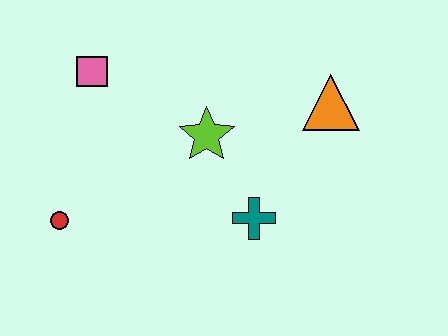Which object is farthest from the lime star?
The red circle is farthest from the lime star.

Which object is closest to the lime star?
The teal cross is closest to the lime star.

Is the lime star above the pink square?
No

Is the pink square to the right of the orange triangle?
No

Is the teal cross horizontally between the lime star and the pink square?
No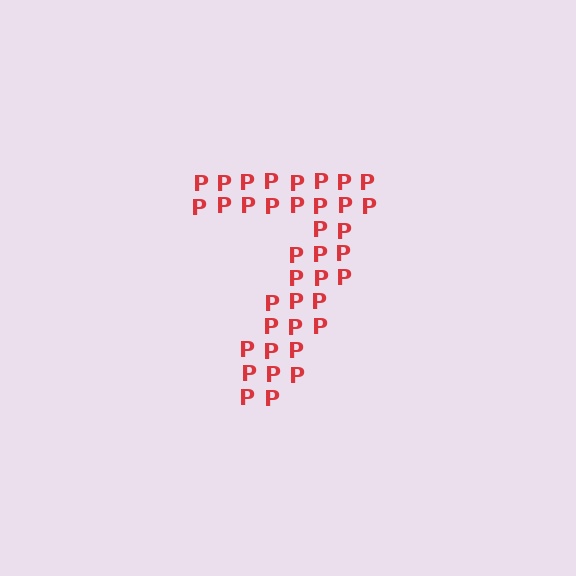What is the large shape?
The large shape is the digit 7.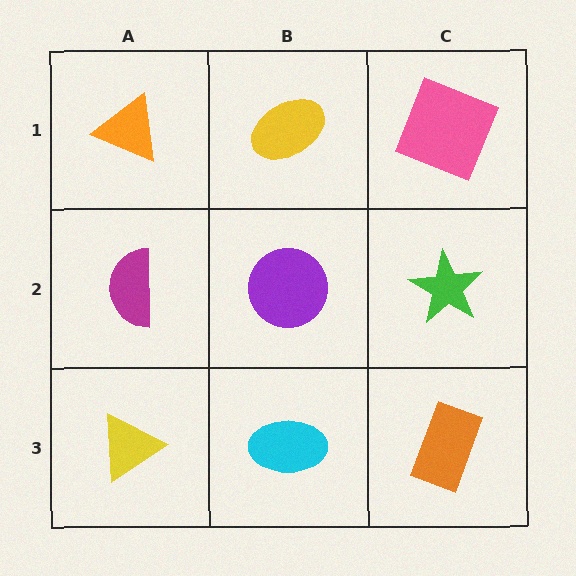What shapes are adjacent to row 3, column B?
A purple circle (row 2, column B), a yellow triangle (row 3, column A), an orange rectangle (row 3, column C).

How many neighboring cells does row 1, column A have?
2.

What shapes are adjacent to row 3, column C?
A green star (row 2, column C), a cyan ellipse (row 3, column B).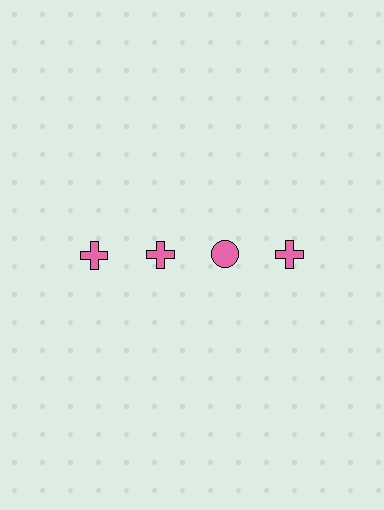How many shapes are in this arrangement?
There are 4 shapes arranged in a grid pattern.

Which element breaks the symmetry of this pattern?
The pink circle in the top row, center column breaks the symmetry. All other shapes are pink crosses.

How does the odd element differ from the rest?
It has a different shape: circle instead of cross.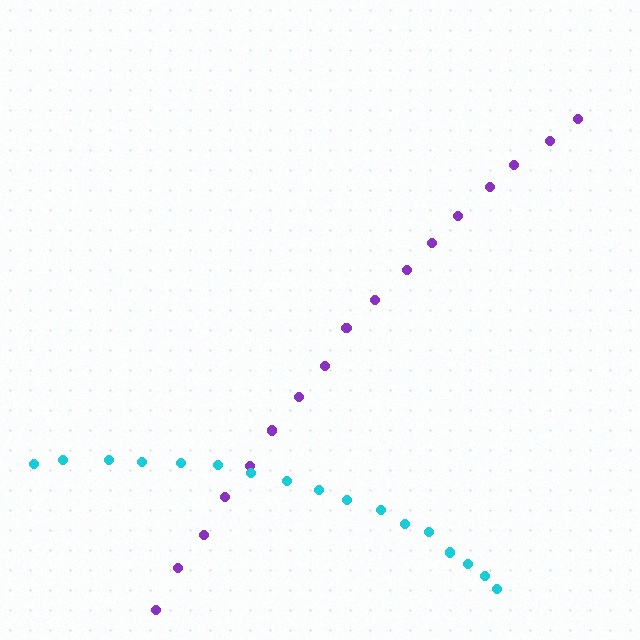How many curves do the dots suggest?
There are 2 distinct paths.